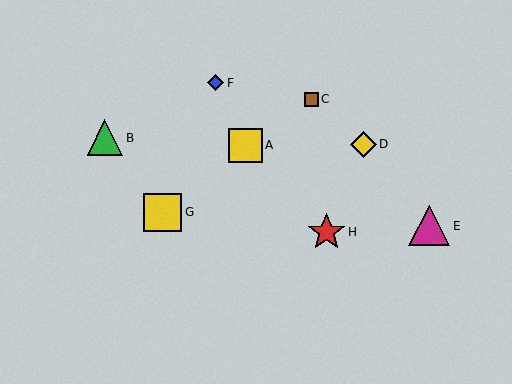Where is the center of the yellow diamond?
The center of the yellow diamond is at (363, 144).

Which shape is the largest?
The magenta triangle (labeled E) is the largest.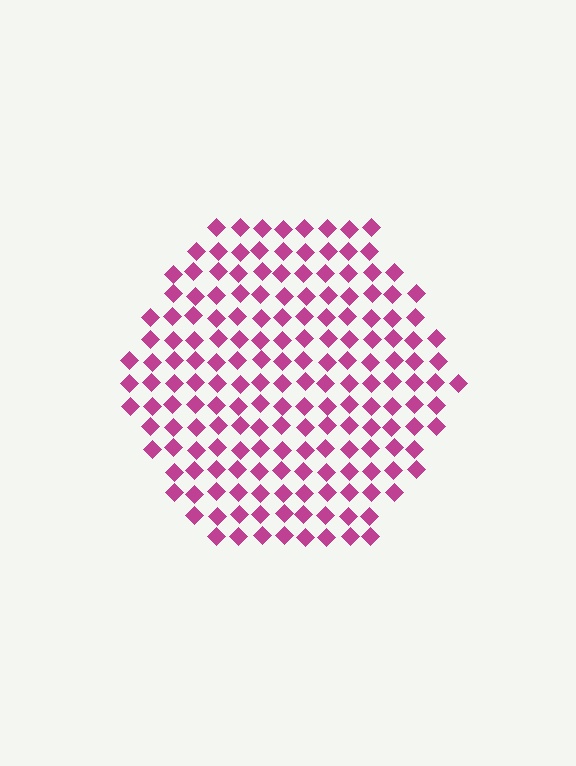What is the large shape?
The large shape is a hexagon.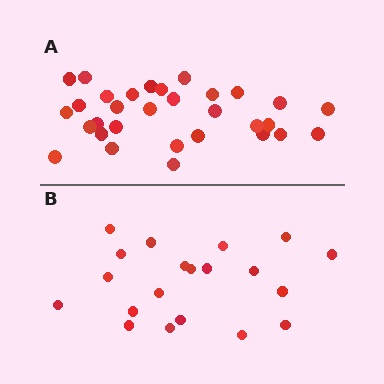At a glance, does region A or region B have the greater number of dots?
Region A (the top region) has more dots.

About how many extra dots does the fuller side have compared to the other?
Region A has roughly 12 or so more dots than region B.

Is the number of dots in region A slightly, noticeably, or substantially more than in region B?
Region A has substantially more. The ratio is roughly 1.6 to 1.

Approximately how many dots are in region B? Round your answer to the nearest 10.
About 20 dots.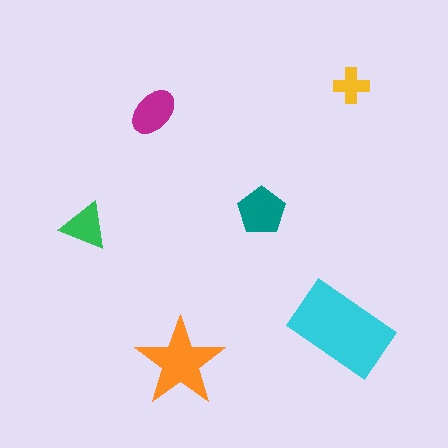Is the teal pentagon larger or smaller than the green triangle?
Larger.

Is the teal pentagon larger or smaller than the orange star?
Smaller.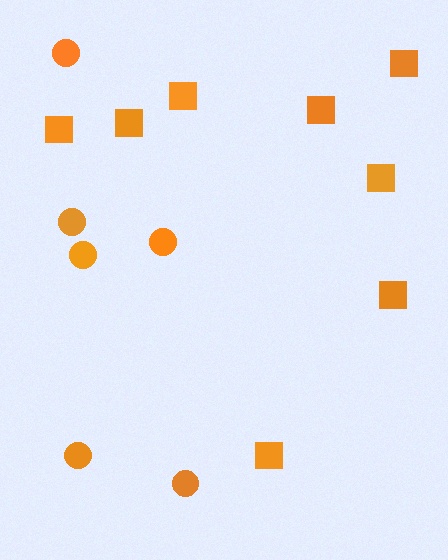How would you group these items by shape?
There are 2 groups: one group of circles (6) and one group of squares (8).